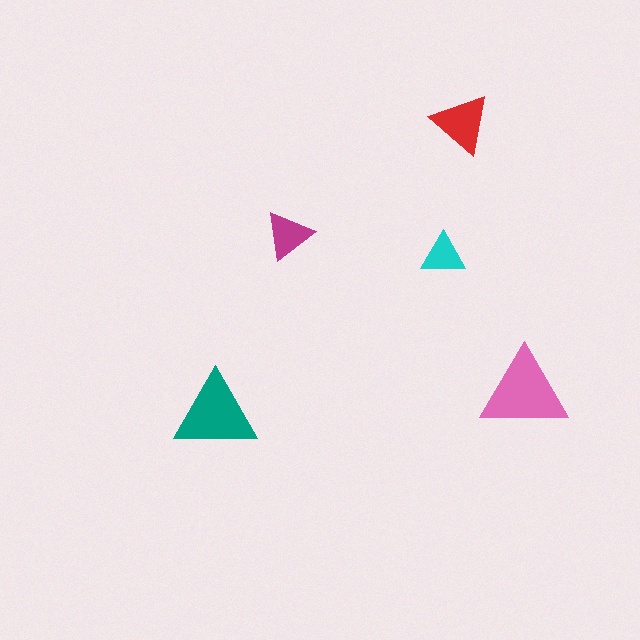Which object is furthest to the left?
The teal triangle is leftmost.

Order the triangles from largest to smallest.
the pink one, the teal one, the red one, the magenta one, the cyan one.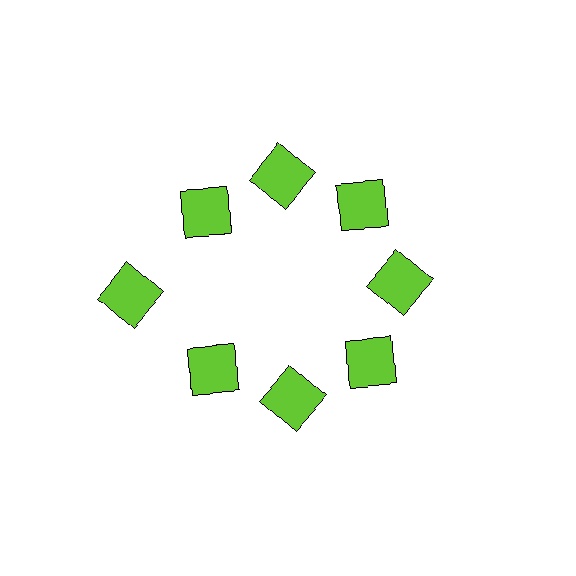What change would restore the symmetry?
The symmetry would be restored by moving it inward, back onto the ring so that all 8 squares sit at equal angles and equal distance from the center.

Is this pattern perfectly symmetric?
No. The 8 lime squares are arranged in a ring, but one element near the 9 o'clock position is pushed outward from the center, breaking the 8-fold rotational symmetry.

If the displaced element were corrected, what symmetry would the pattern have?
It would have 8-fold rotational symmetry — the pattern would map onto itself every 45 degrees.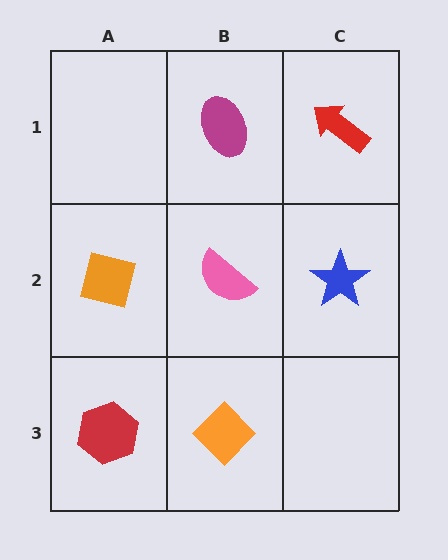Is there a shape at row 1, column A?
No, that cell is empty.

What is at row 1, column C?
A red arrow.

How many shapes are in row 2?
3 shapes.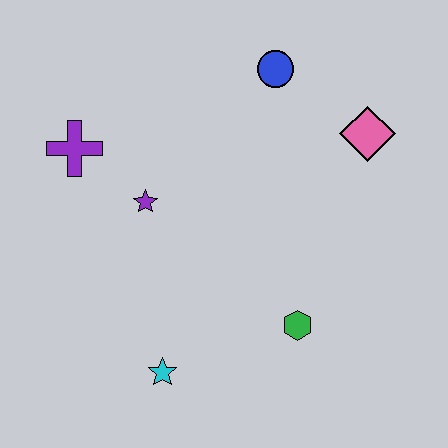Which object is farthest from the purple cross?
The pink diamond is farthest from the purple cross.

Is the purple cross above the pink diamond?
No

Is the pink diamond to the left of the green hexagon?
No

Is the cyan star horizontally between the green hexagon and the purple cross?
Yes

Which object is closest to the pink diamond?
The blue circle is closest to the pink diamond.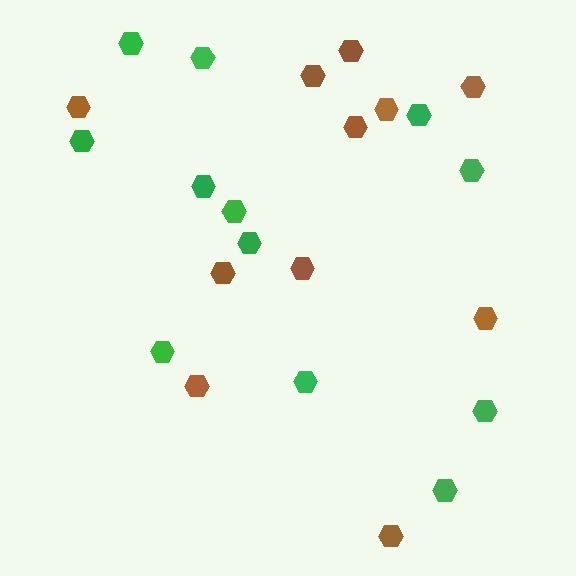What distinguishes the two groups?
There are 2 groups: one group of green hexagons (12) and one group of brown hexagons (11).